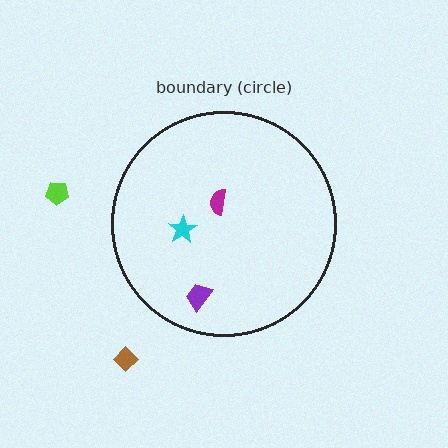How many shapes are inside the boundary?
3 inside, 2 outside.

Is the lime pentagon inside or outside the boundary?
Outside.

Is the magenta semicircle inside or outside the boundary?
Inside.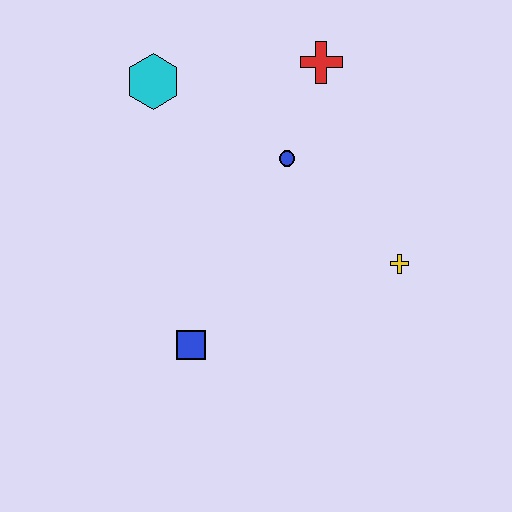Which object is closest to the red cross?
The blue circle is closest to the red cross.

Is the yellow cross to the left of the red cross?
No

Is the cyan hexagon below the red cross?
Yes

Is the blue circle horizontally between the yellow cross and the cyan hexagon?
Yes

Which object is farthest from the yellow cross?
The cyan hexagon is farthest from the yellow cross.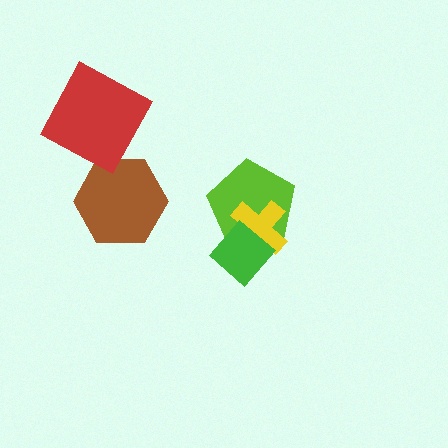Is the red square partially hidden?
No, no other shape covers it.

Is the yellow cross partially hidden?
Yes, it is partially covered by another shape.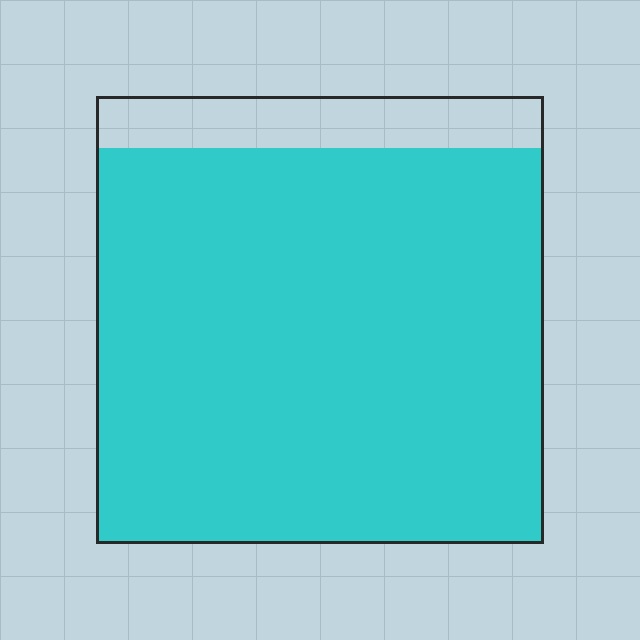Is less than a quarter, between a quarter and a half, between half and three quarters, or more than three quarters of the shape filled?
More than three quarters.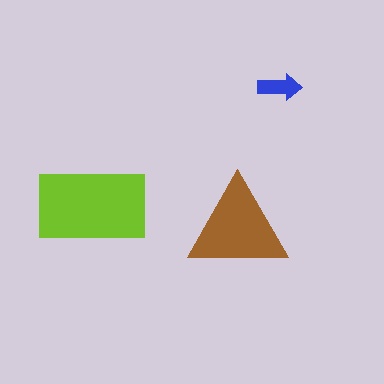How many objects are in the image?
There are 3 objects in the image.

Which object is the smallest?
The blue arrow.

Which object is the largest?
The lime rectangle.